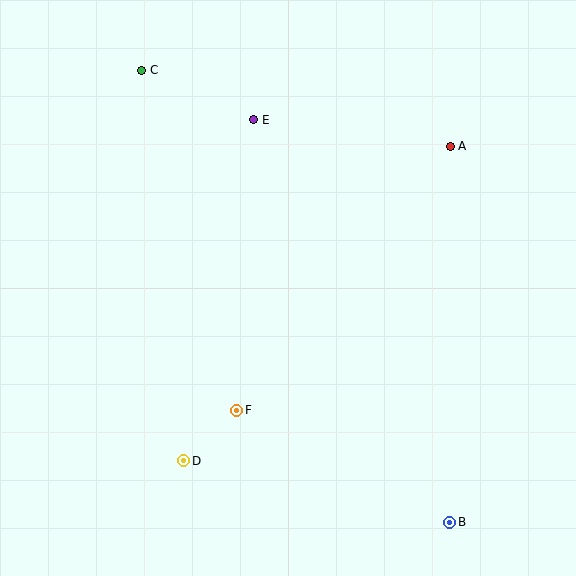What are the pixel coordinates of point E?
Point E is at (254, 120).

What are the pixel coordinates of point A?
Point A is at (450, 146).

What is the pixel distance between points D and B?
The distance between D and B is 273 pixels.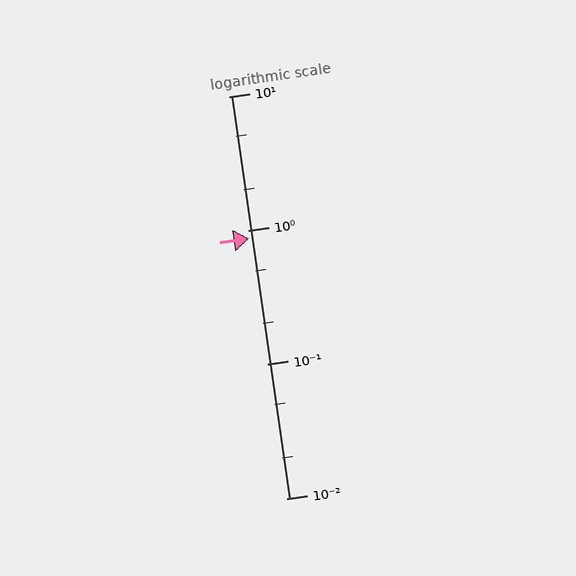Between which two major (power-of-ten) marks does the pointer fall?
The pointer is between 0.1 and 1.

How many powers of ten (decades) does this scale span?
The scale spans 3 decades, from 0.01 to 10.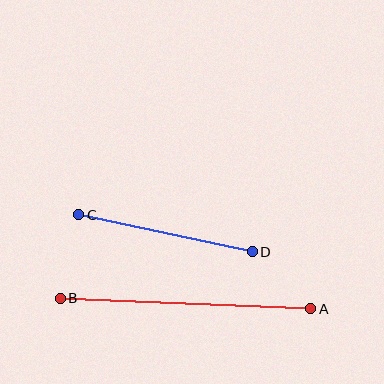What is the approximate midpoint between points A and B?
The midpoint is at approximately (186, 303) pixels.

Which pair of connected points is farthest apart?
Points A and B are farthest apart.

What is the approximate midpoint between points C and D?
The midpoint is at approximately (165, 233) pixels.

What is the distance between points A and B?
The distance is approximately 251 pixels.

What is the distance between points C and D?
The distance is approximately 177 pixels.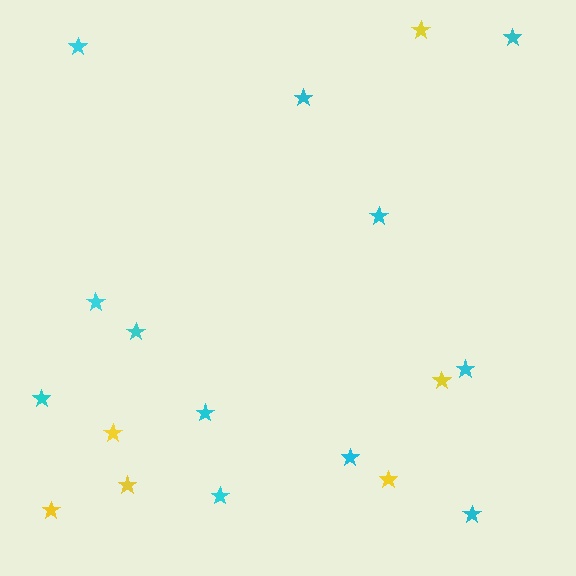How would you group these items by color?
There are 2 groups: one group of cyan stars (12) and one group of yellow stars (6).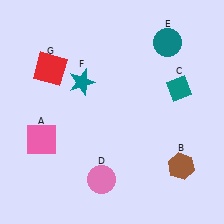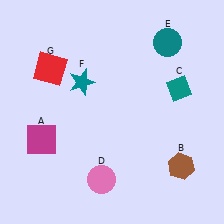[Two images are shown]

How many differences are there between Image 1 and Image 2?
There is 1 difference between the two images.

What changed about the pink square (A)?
In Image 1, A is pink. In Image 2, it changed to magenta.